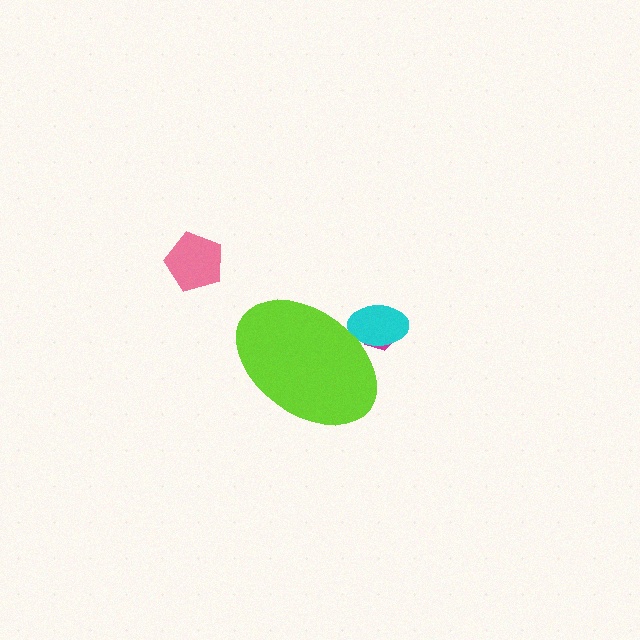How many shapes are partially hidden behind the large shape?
2 shapes are partially hidden.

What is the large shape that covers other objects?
A lime ellipse.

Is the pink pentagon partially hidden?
No, the pink pentagon is fully visible.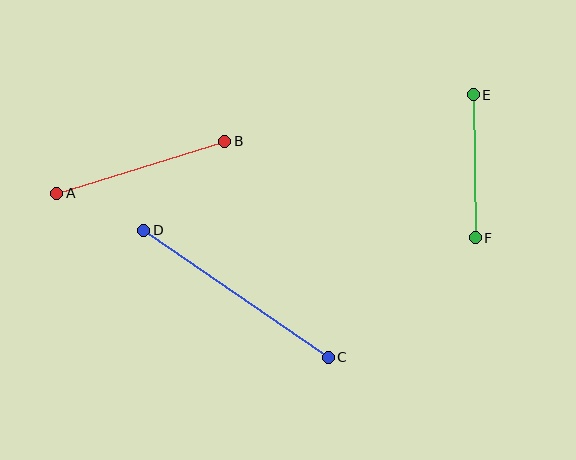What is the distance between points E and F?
The distance is approximately 143 pixels.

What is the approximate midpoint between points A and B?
The midpoint is at approximately (141, 167) pixels.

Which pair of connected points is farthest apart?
Points C and D are farthest apart.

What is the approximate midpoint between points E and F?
The midpoint is at approximately (474, 166) pixels.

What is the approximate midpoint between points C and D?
The midpoint is at approximately (236, 294) pixels.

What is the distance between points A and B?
The distance is approximately 176 pixels.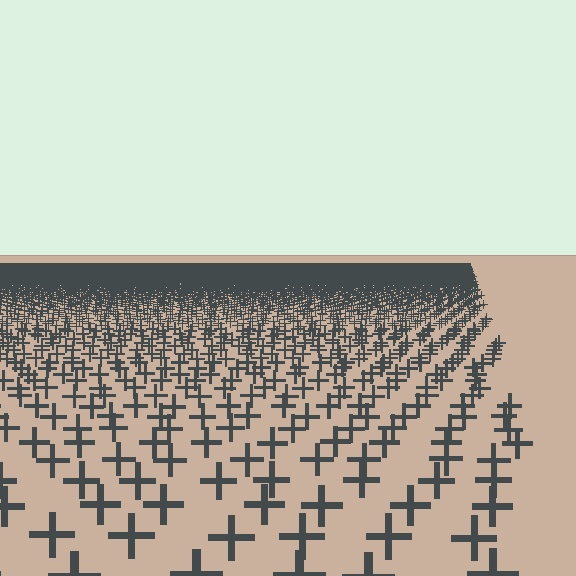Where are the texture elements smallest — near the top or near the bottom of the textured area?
Near the top.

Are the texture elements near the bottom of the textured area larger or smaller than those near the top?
Larger. Near the bottom, elements are closer to the viewer and appear at a bigger on-screen size.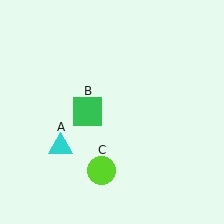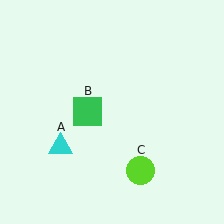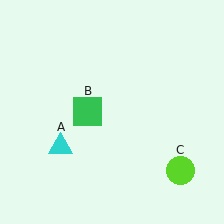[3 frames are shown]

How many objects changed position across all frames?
1 object changed position: lime circle (object C).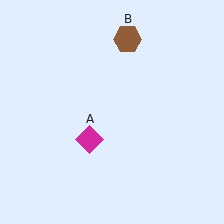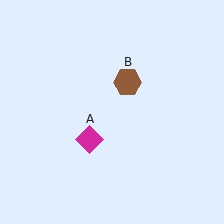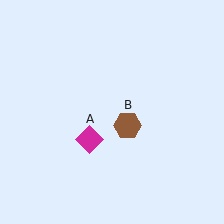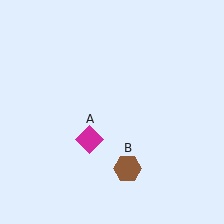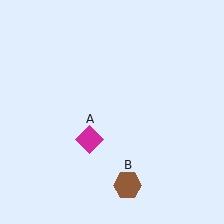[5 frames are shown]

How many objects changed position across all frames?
1 object changed position: brown hexagon (object B).